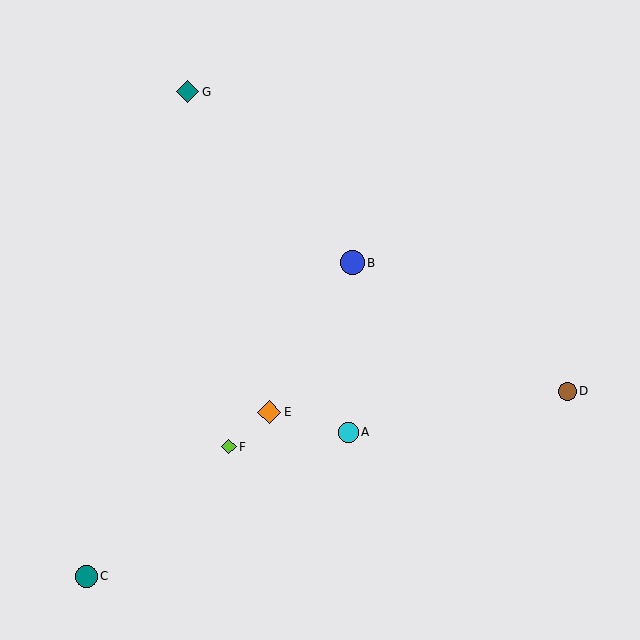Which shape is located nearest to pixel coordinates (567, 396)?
The brown circle (labeled D) at (567, 391) is nearest to that location.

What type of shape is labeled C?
Shape C is a teal circle.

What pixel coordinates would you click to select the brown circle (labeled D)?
Click at (567, 391) to select the brown circle D.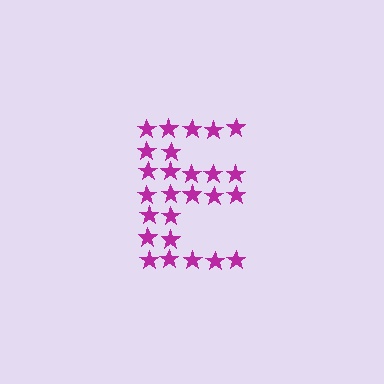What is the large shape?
The large shape is the letter E.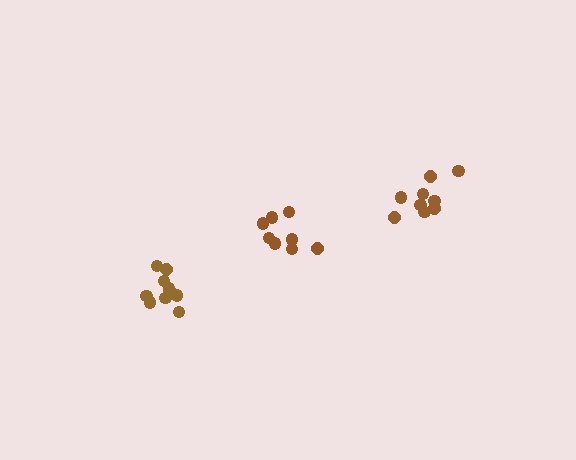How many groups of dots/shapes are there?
There are 3 groups.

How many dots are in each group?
Group 1: 10 dots, Group 2: 9 dots, Group 3: 8 dots (27 total).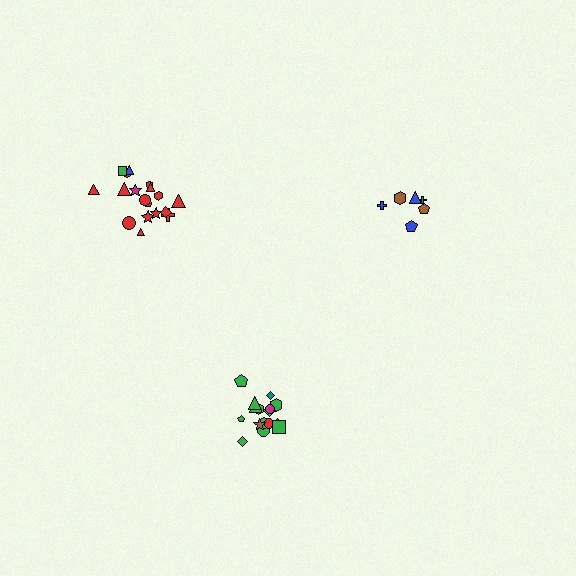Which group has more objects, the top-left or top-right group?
The top-left group.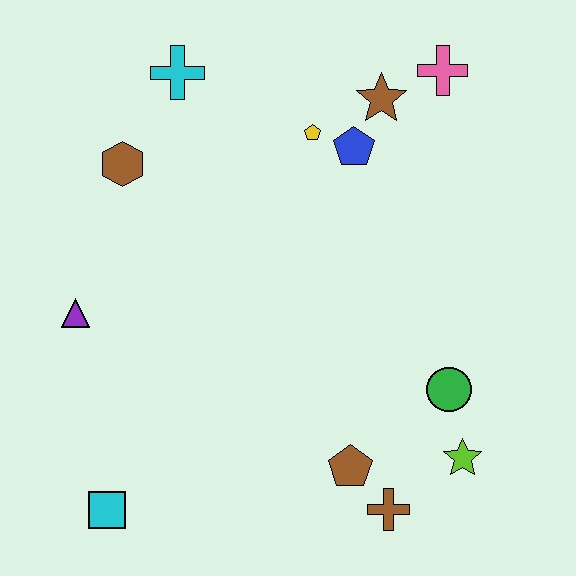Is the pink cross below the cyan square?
No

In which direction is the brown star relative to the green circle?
The brown star is above the green circle.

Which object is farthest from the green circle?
The cyan cross is farthest from the green circle.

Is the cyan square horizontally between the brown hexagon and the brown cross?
No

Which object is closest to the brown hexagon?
The cyan cross is closest to the brown hexagon.